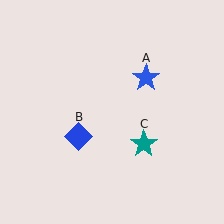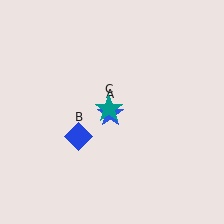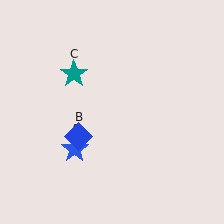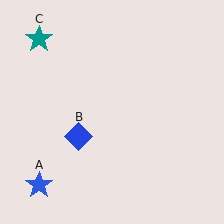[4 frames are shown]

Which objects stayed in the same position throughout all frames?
Blue diamond (object B) remained stationary.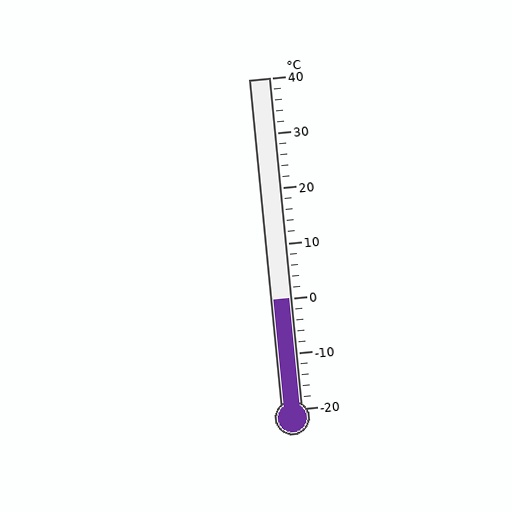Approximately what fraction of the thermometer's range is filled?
The thermometer is filled to approximately 35% of its range.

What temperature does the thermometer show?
The thermometer shows approximately 0°C.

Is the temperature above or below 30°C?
The temperature is below 30°C.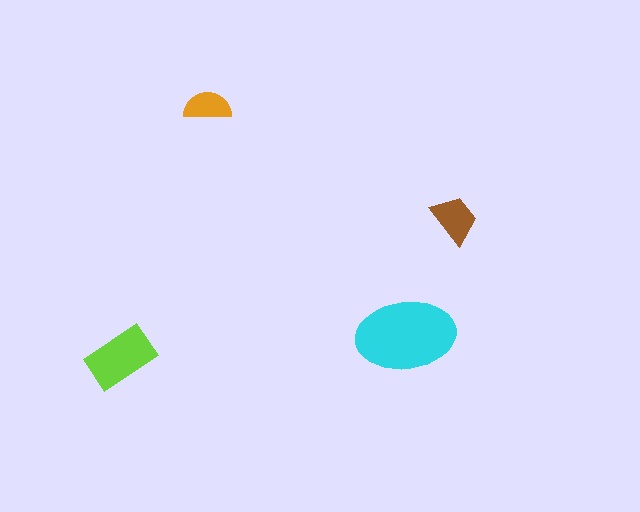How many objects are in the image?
There are 4 objects in the image.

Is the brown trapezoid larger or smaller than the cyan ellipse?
Smaller.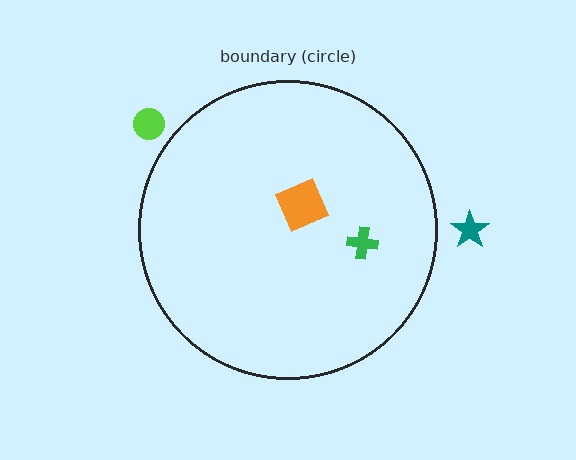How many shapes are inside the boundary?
2 inside, 2 outside.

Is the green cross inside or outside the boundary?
Inside.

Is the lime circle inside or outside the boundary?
Outside.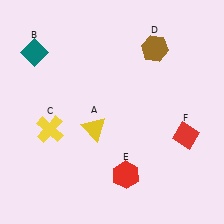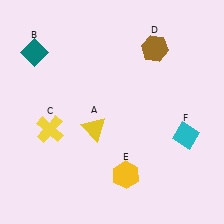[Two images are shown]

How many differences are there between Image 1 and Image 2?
There are 2 differences between the two images.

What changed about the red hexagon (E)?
In Image 1, E is red. In Image 2, it changed to yellow.